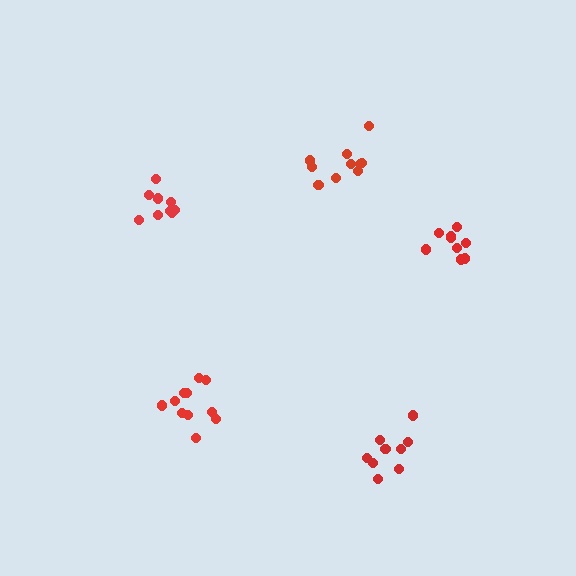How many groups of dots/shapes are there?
There are 5 groups.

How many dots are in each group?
Group 1: 11 dots, Group 2: 9 dots, Group 3: 10 dots, Group 4: 9 dots, Group 5: 10 dots (49 total).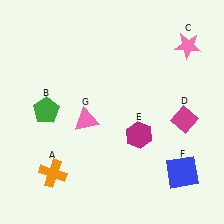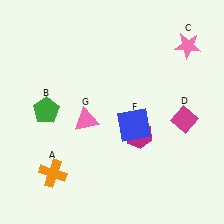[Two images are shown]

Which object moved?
The blue square (F) moved left.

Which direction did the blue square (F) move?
The blue square (F) moved left.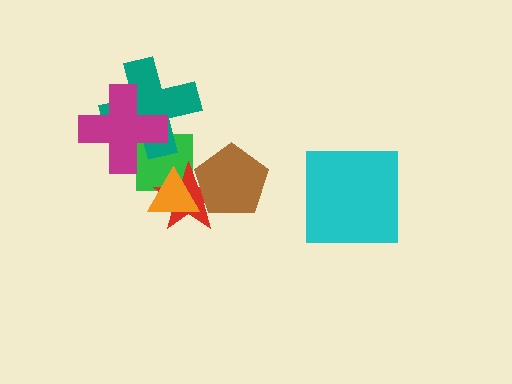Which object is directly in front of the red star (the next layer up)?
The orange triangle is directly in front of the red star.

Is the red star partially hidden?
Yes, it is partially covered by another shape.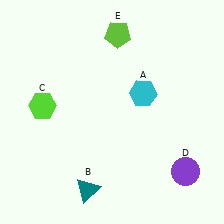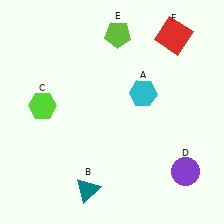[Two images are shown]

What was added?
A red square (F) was added in Image 2.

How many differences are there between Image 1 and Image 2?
There is 1 difference between the two images.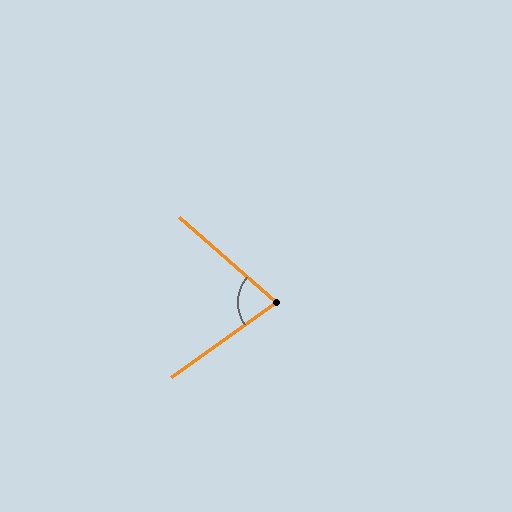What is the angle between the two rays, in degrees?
Approximately 77 degrees.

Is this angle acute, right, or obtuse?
It is acute.